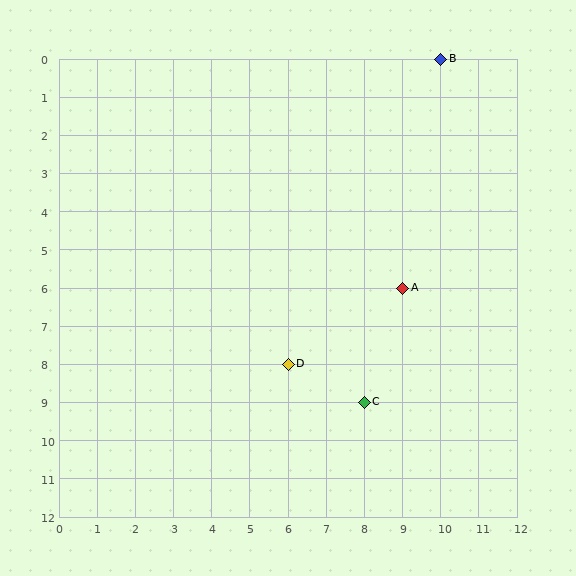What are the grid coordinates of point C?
Point C is at grid coordinates (8, 9).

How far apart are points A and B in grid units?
Points A and B are 1 column and 6 rows apart (about 6.1 grid units diagonally).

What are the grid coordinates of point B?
Point B is at grid coordinates (10, 0).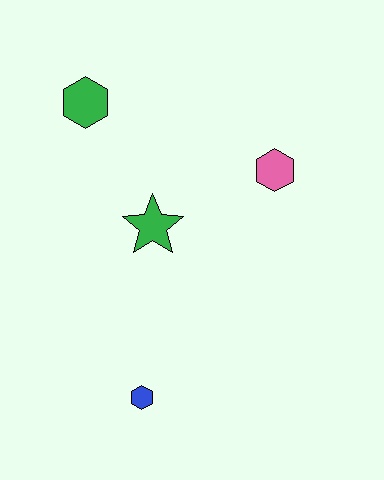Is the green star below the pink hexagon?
Yes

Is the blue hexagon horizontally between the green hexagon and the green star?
Yes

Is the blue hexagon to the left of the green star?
Yes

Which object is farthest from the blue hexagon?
The green hexagon is farthest from the blue hexagon.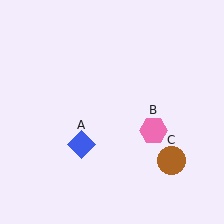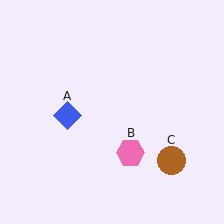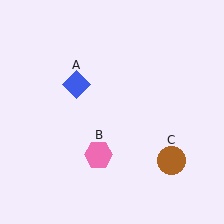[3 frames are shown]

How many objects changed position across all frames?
2 objects changed position: blue diamond (object A), pink hexagon (object B).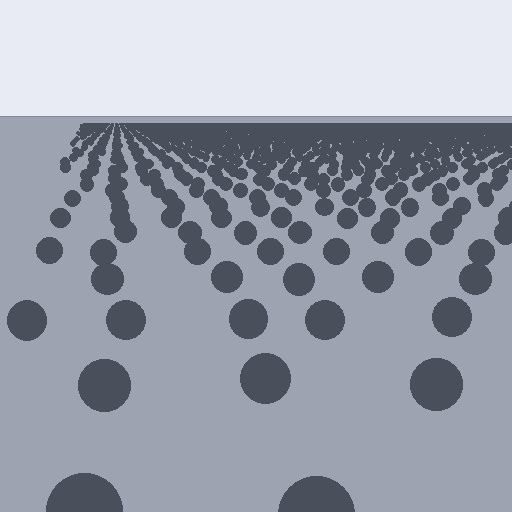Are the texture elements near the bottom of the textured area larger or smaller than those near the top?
Larger. Near the bottom, elements are closer to the viewer and appear at a bigger on-screen size.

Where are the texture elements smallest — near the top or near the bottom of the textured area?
Near the top.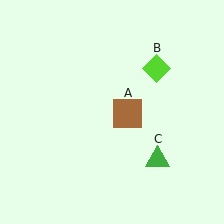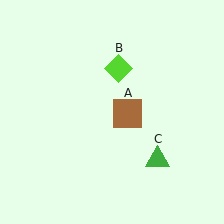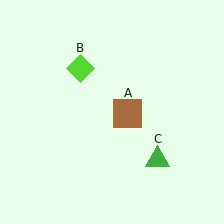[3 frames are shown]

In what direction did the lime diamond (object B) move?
The lime diamond (object B) moved left.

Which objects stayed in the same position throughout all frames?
Brown square (object A) and green triangle (object C) remained stationary.